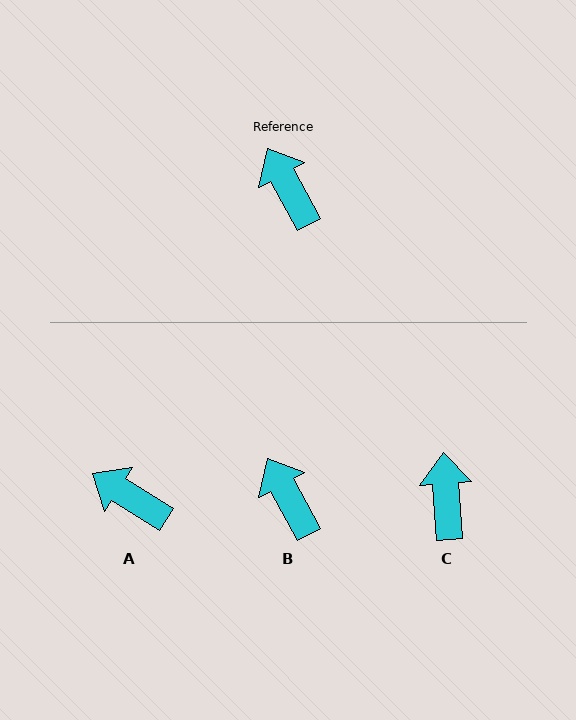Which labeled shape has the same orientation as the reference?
B.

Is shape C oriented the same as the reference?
No, it is off by about 24 degrees.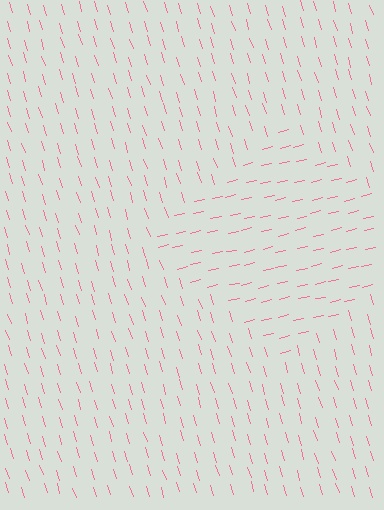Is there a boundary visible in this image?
Yes, there is a texture boundary formed by a change in line orientation.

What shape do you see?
I see a diamond.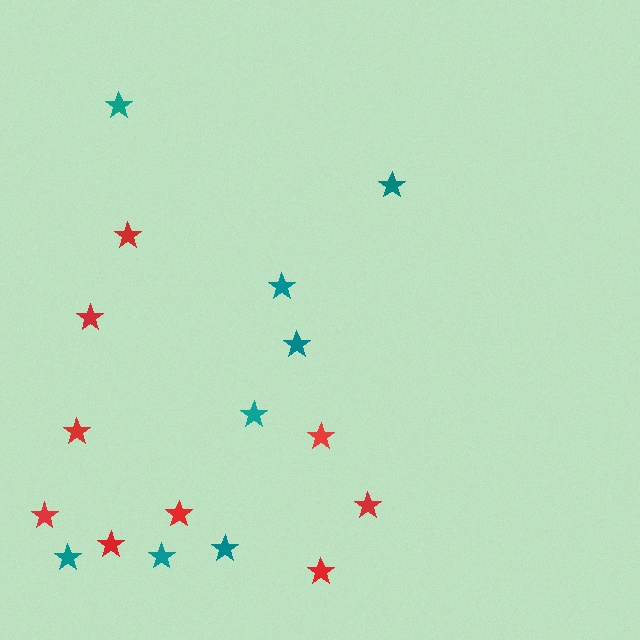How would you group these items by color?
There are 2 groups: one group of red stars (9) and one group of teal stars (8).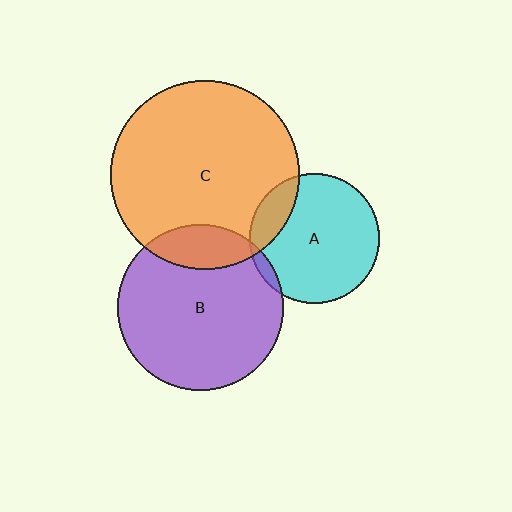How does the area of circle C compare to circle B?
Approximately 1.3 times.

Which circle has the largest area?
Circle C (orange).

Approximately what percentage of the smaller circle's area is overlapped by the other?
Approximately 5%.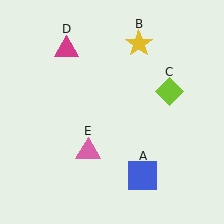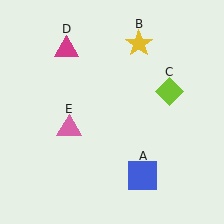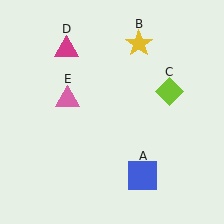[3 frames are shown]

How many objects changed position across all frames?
1 object changed position: pink triangle (object E).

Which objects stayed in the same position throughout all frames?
Blue square (object A) and yellow star (object B) and lime diamond (object C) and magenta triangle (object D) remained stationary.